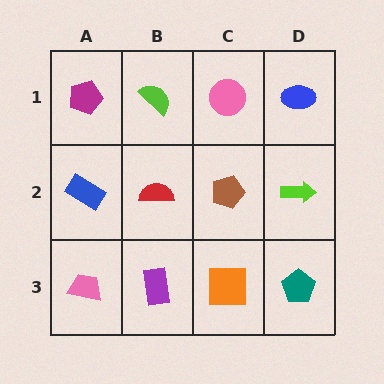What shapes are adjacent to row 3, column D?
A lime arrow (row 2, column D), an orange square (row 3, column C).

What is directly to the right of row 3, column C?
A teal pentagon.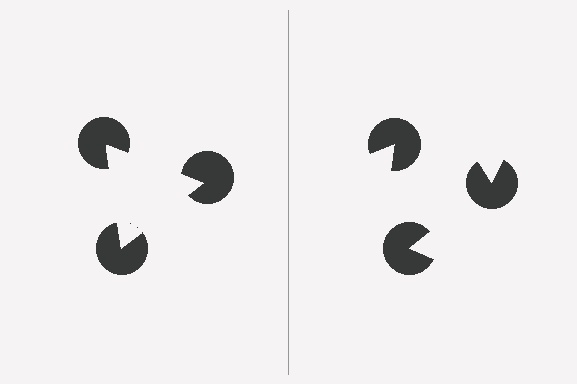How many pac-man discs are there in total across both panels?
6 — 3 on each side.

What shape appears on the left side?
An illusory triangle.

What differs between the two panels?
The pac-man discs are positioned identically on both sides; only the wedge orientations differ. On the left they align to a triangle; on the right they are misaligned.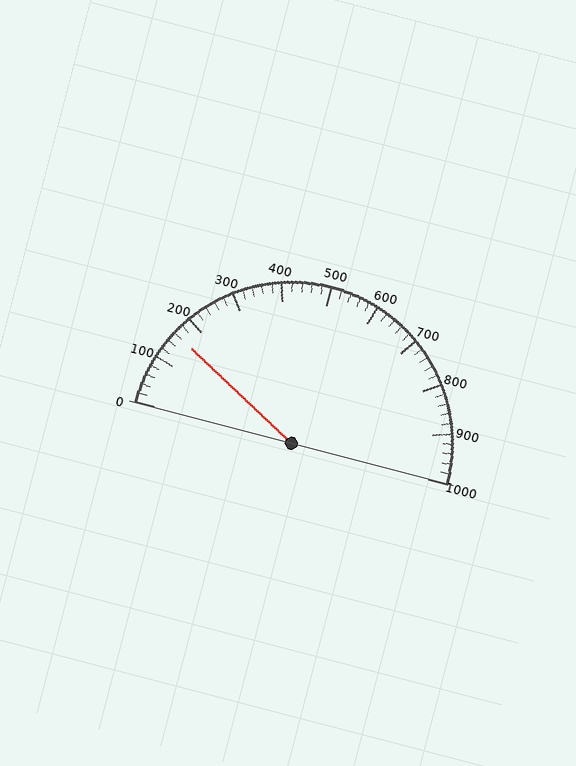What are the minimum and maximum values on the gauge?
The gauge ranges from 0 to 1000.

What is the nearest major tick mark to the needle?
The nearest major tick mark is 200.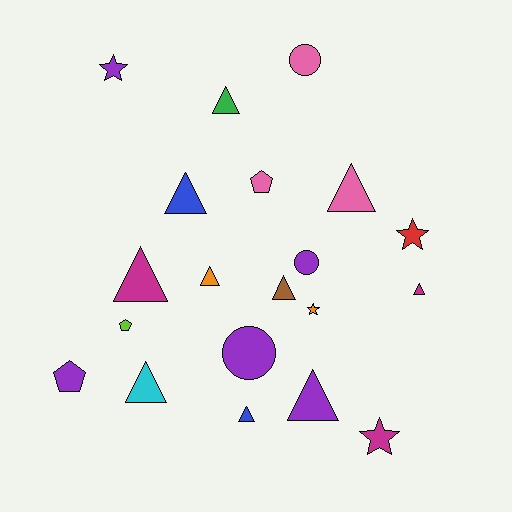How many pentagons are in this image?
There are 3 pentagons.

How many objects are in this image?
There are 20 objects.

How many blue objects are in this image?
There are 2 blue objects.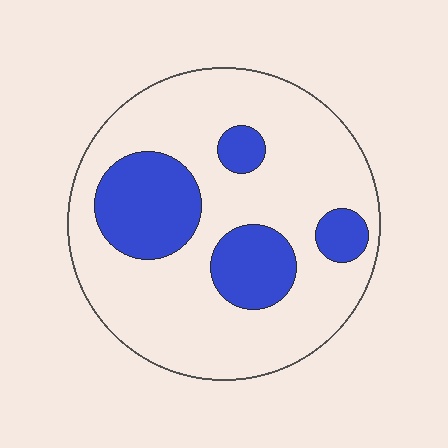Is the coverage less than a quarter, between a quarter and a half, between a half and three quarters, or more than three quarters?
Less than a quarter.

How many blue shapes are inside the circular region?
4.